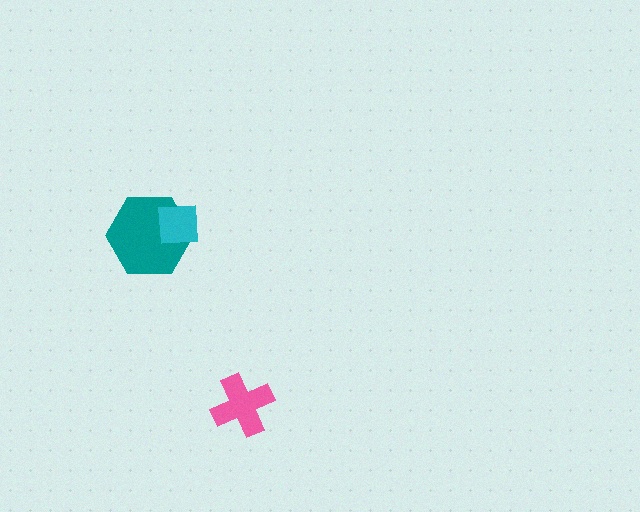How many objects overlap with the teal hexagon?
1 object overlaps with the teal hexagon.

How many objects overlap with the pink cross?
0 objects overlap with the pink cross.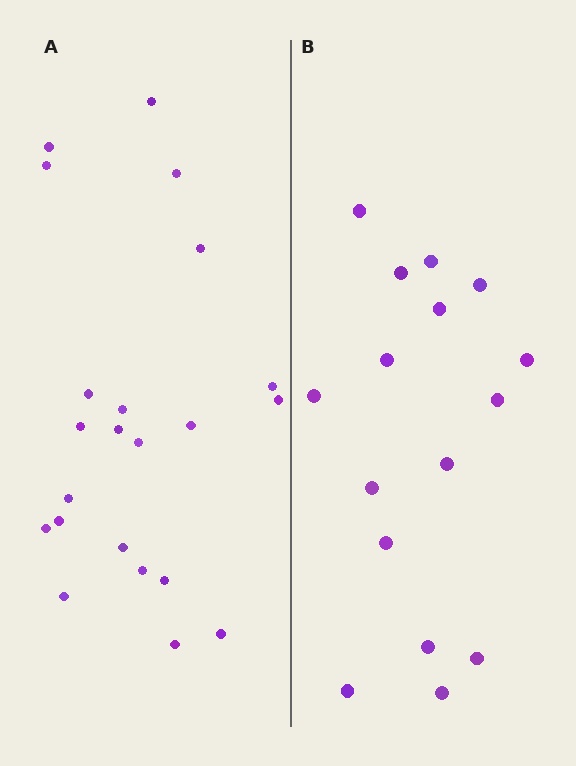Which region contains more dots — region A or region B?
Region A (the left region) has more dots.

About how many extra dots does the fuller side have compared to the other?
Region A has about 6 more dots than region B.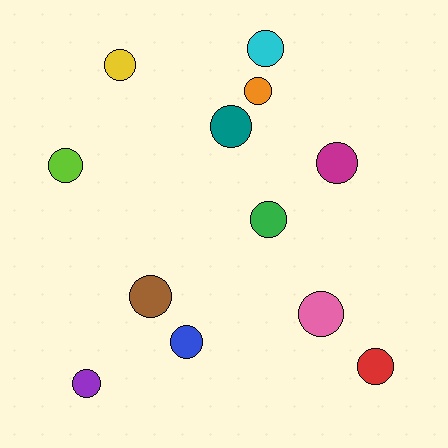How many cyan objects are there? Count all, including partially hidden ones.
There is 1 cyan object.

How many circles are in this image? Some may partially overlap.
There are 12 circles.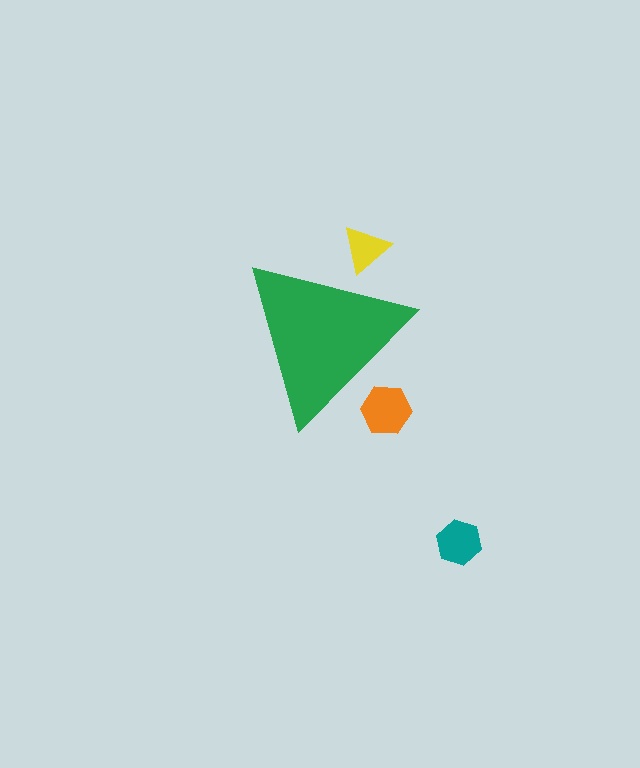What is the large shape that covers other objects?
A green triangle.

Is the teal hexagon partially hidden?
No, the teal hexagon is fully visible.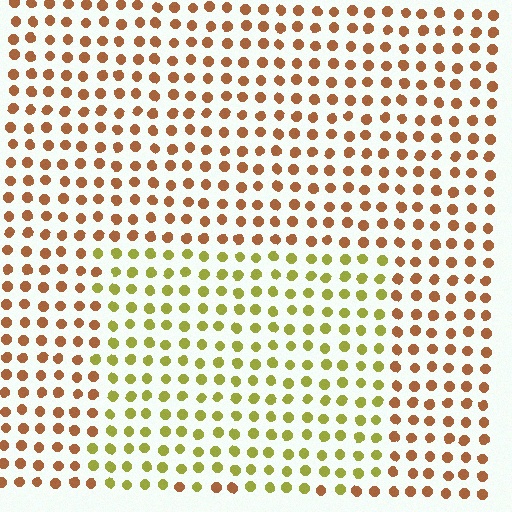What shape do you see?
I see a rectangle.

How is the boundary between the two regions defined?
The boundary is defined purely by a slight shift in hue (about 47 degrees). Spacing, size, and orientation are identical on both sides.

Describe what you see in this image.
The image is filled with small brown elements in a uniform arrangement. A rectangle-shaped region is visible where the elements are tinted to a slightly different hue, forming a subtle color boundary.